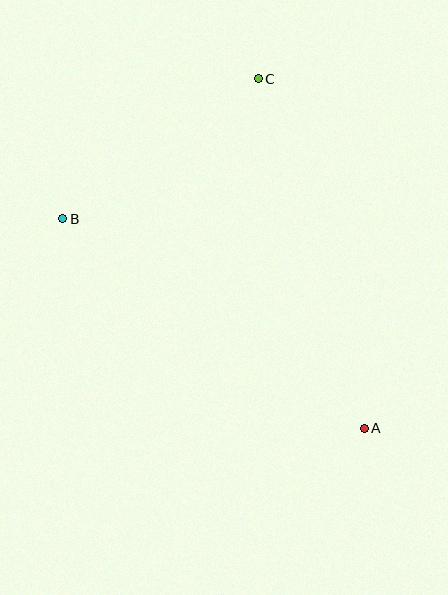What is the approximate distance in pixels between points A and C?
The distance between A and C is approximately 365 pixels.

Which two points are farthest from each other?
Points A and B are farthest from each other.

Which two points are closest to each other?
Points B and C are closest to each other.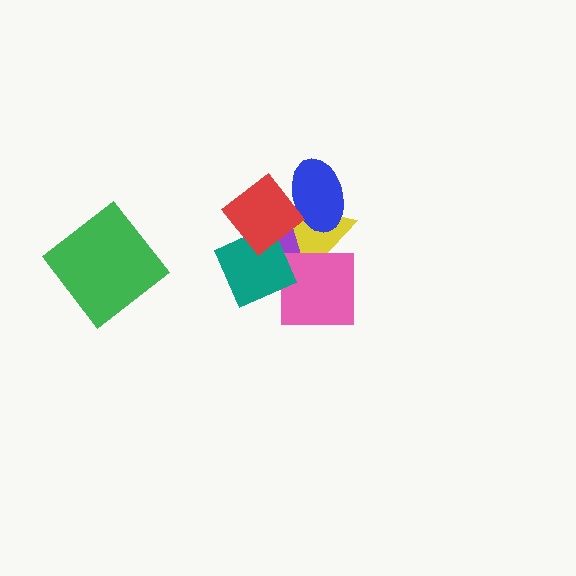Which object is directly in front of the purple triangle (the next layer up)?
The yellow triangle is directly in front of the purple triangle.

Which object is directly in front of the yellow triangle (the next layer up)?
The blue ellipse is directly in front of the yellow triangle.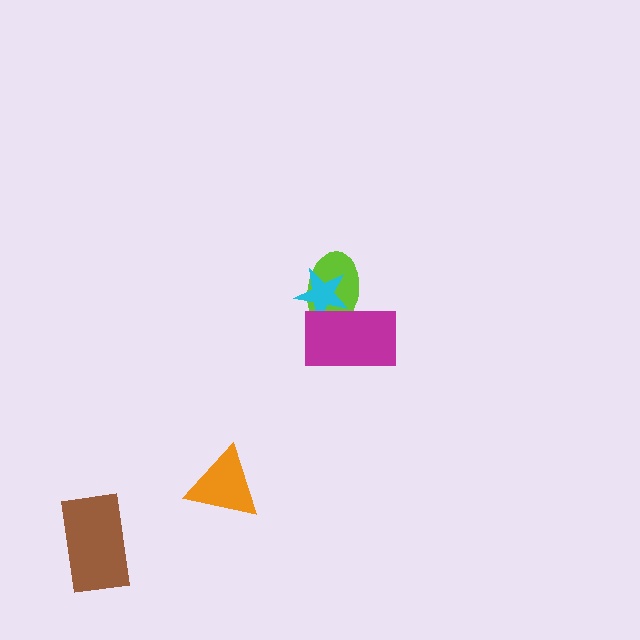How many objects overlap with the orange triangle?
0 objects overlap with the orange triangle.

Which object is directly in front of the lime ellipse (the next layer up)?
The cyan star is directly in front of the lime ellipse.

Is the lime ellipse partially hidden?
Yes, it is partially covered by another shape.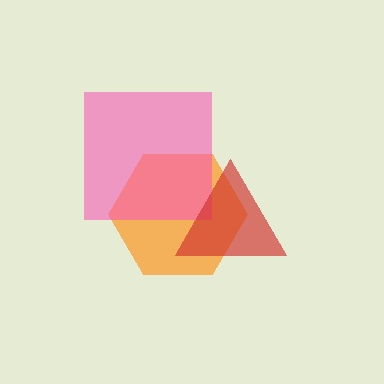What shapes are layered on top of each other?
The layered shapes are: an orange hexagon, a pink square, a red triangle.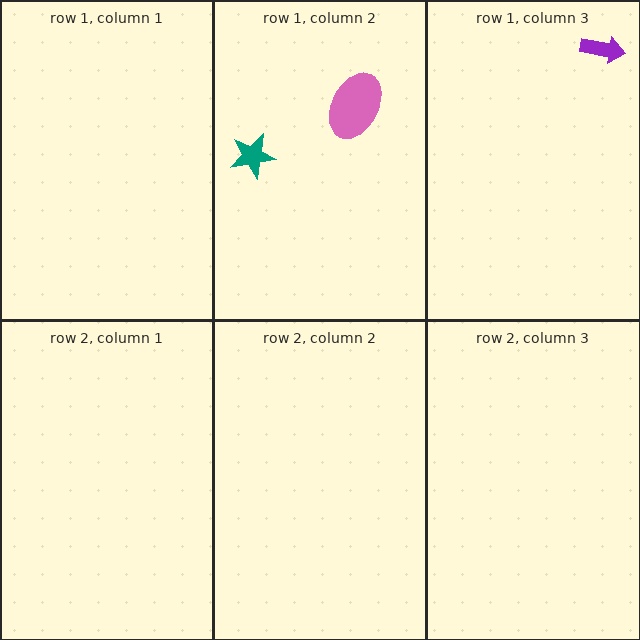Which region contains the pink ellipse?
The row 1, column 2 region.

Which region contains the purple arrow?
The row 1, column 3 region.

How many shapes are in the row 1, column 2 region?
2.